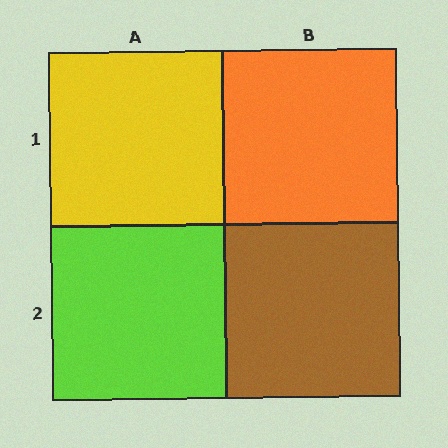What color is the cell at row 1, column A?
Yellow.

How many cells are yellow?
1 cell is yellow.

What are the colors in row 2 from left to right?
Lime, brown.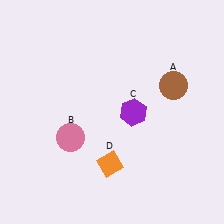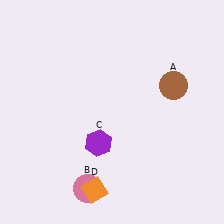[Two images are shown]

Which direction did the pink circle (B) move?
The pink circle (B) moved down.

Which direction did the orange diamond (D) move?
The orange diamond (D) moved down.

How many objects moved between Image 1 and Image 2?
3 objects moved between the two images.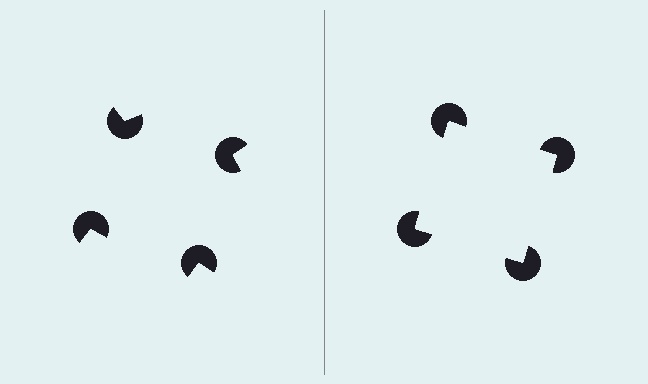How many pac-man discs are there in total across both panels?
8 — 4 on each side.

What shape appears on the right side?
An illusory square.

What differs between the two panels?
The pac-man discs are positioned identically on both sides; only the wedge orientations differ. On the right they align to a square; on the left they are misaligned.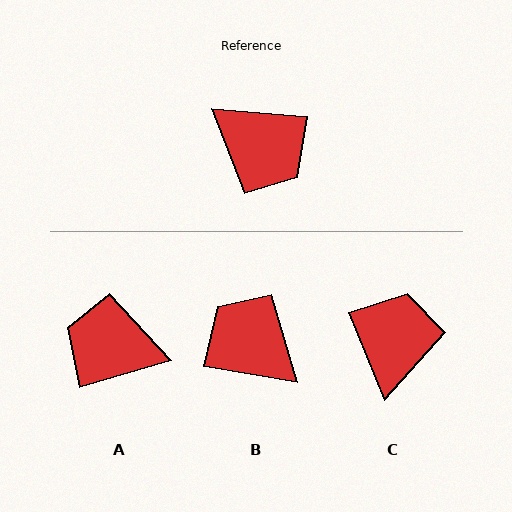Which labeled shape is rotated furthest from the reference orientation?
B, about 175 degrees away.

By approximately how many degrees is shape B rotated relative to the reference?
Approximately 175 degrees counter-clockwise.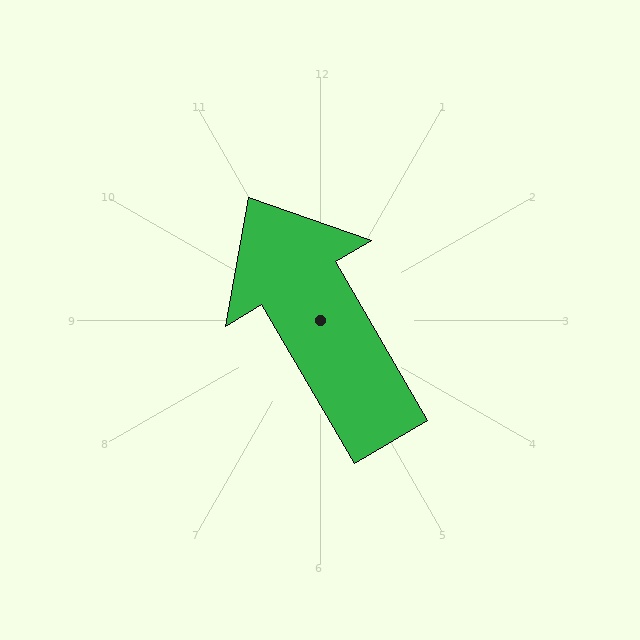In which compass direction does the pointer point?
Northwest.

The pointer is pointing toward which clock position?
Roughly 11 o'clock.